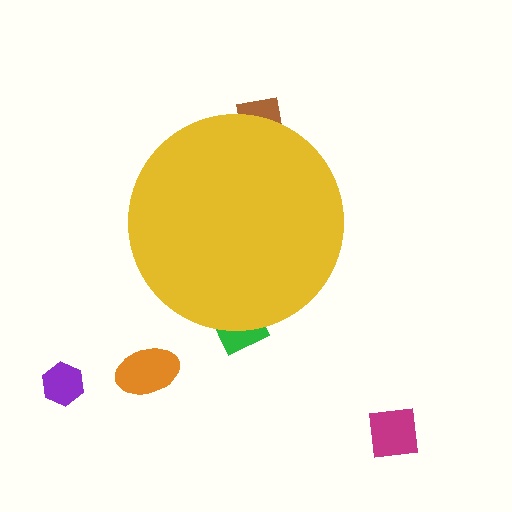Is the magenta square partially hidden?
No, the magenta square is fully visible.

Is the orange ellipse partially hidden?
No, the orange ellipse is fully visible.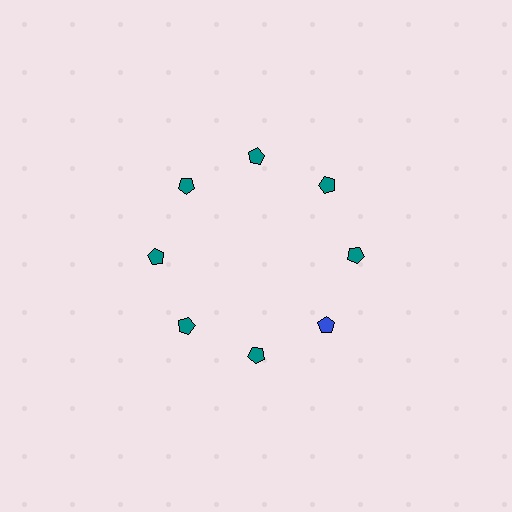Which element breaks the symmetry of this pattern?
The blue pentagon at roughly the 4 o'clock position breaks the symmetry. All other shapes are teal pentagons.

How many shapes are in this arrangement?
There are 8 shapes arranged in a ring pattern.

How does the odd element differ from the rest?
It has a different color: blue instead of teal.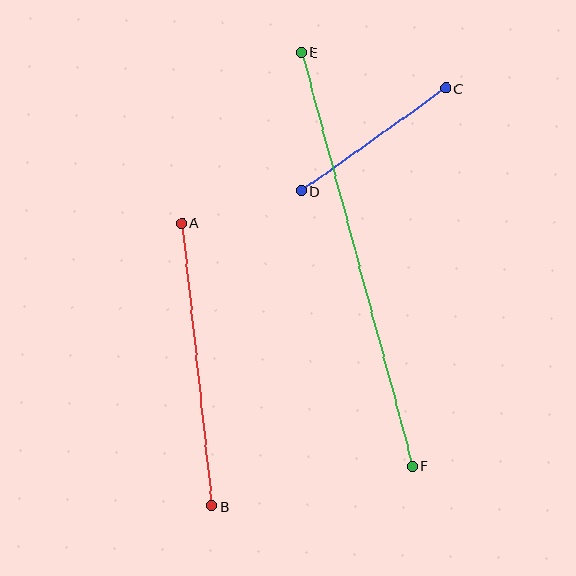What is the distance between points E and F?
The distance is approximately 428 pixels.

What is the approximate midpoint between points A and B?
The midpoint is at approximately (197, 364) pixels.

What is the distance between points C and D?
The distance is approximately 177 pixels.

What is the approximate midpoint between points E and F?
The midpoint is at approximately (357, 259) pixels.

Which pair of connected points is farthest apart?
Points E and F are farthest apart.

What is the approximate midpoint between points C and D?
The midpoint is at approximately (374, 140) pixels.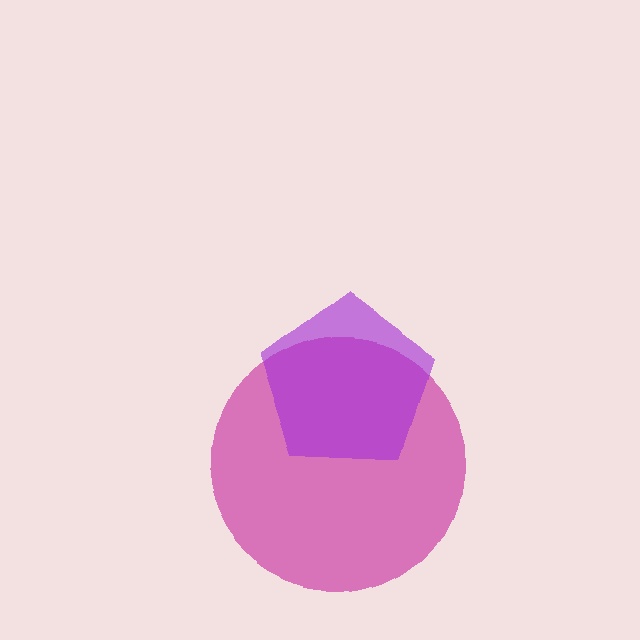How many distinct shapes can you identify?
There are 2 distinct shapes: a magenta circle, a purple pentagon.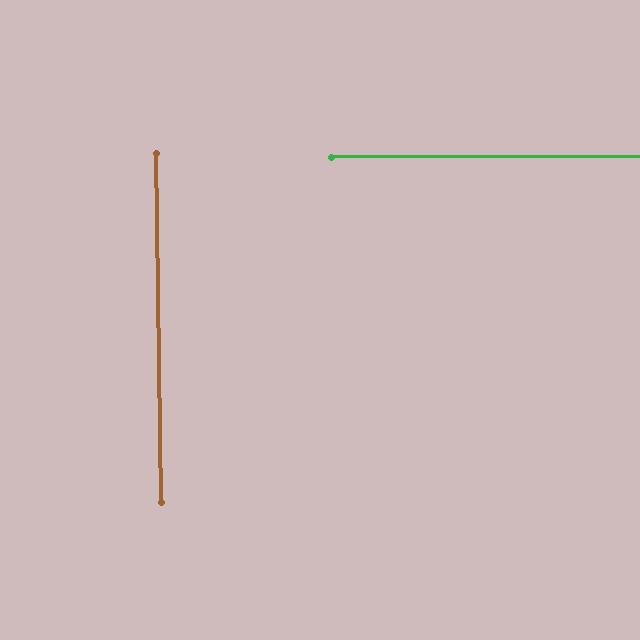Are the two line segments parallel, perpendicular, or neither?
Perpendicular — they meet at approximately 89°.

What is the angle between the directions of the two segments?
Approximately 89 degrees.